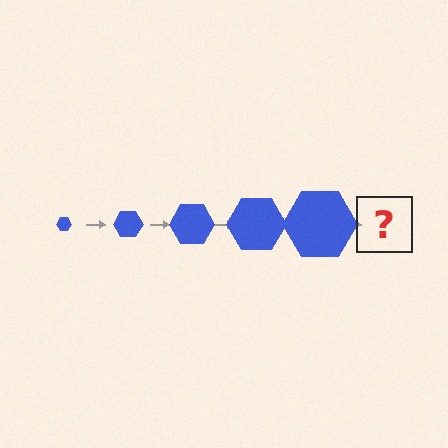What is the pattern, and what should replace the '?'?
The pattern is that the hexagon gets progressively larger each step. The '?' should be a blue hexagon, larger than the previous one.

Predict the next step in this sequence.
The next step is a blue hexagon, larger than the previous one.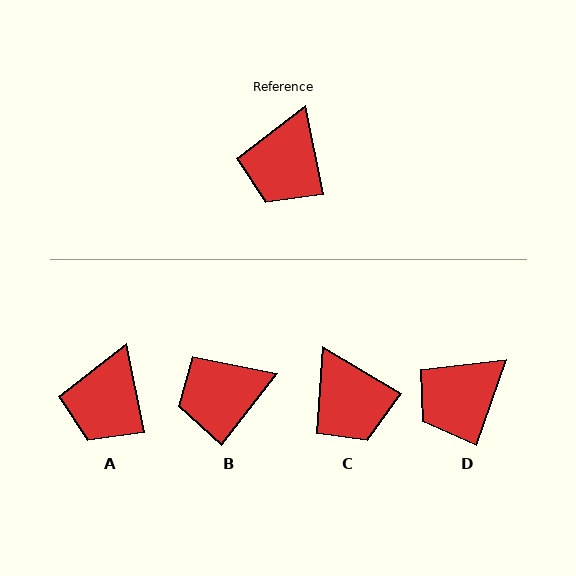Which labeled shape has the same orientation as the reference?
A.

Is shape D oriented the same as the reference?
No, it is off by about 31 degrees.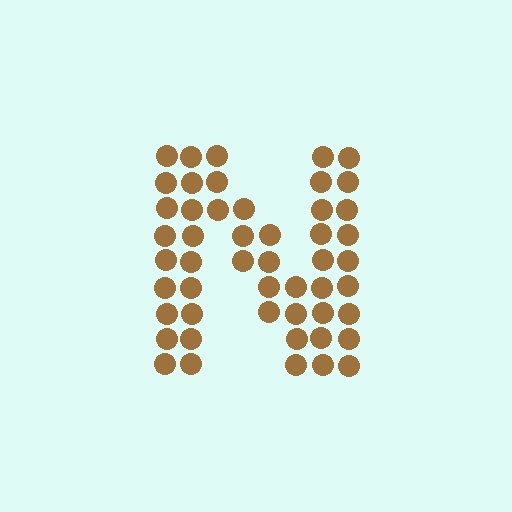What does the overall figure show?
The overall figure shows the letter N.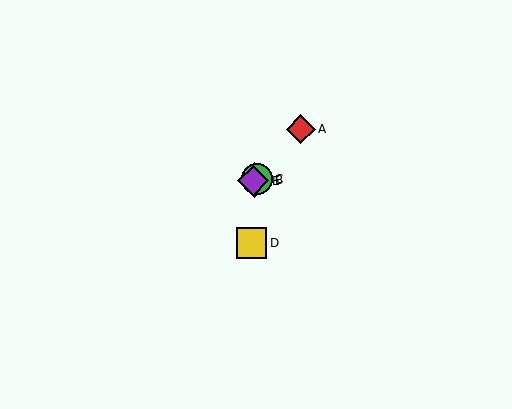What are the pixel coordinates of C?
Object C is at (257, 179).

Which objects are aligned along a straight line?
Objects B, C, E are aligned along a straight line.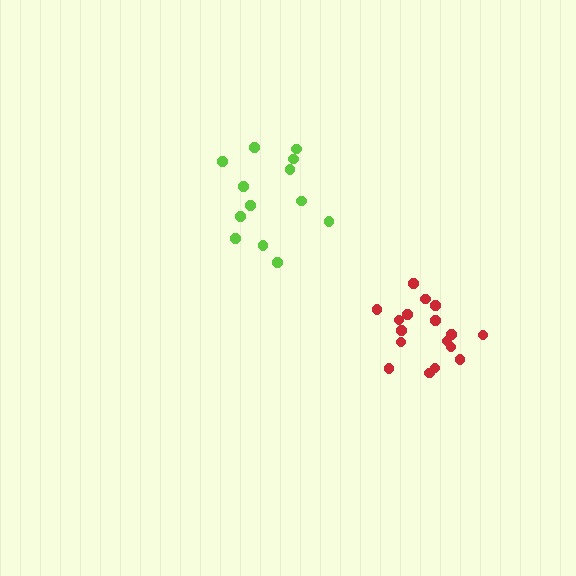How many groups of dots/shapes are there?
There are 2 groups.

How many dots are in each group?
Group 1: 17 dots, Group 2: 13 dots (30 total).